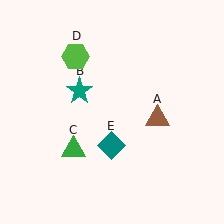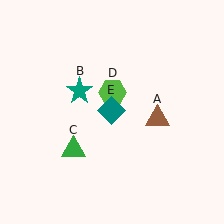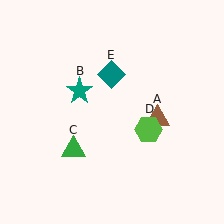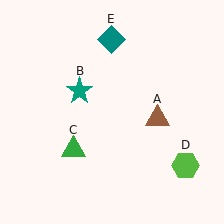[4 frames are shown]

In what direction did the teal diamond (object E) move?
The teal diamond (object E) moved up.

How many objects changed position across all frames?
2 objects changed position: lime hexagon (object D), teal diamond (object E).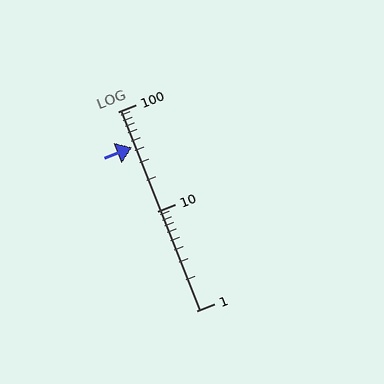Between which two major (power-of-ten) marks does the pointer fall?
The pointer is between 10 and 100.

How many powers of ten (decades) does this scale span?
The scale spans 2 decades, from 1 to 100.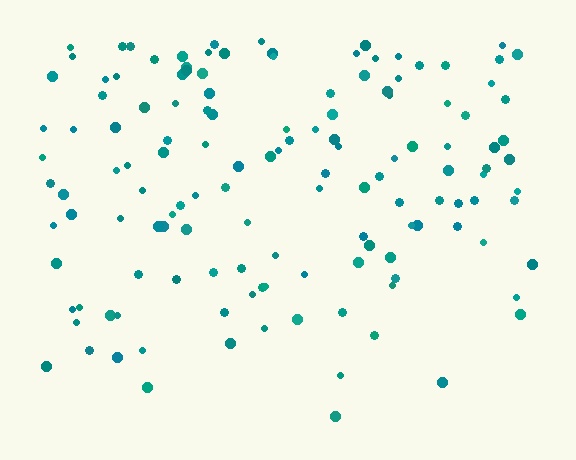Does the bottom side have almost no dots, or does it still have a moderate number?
Still a moderate number, just noticeably fewer than the top.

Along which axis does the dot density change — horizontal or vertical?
Vertical.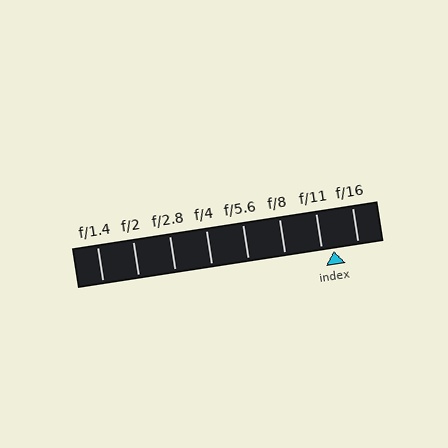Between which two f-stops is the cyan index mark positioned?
The index mark is between f/11 and f/16.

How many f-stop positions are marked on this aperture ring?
There are 8 f-stop positions marked.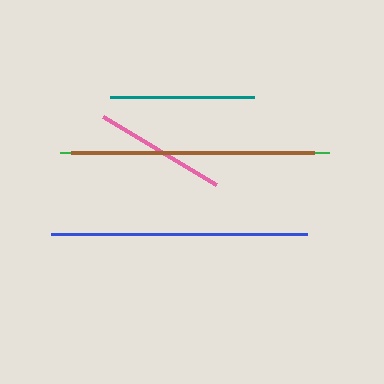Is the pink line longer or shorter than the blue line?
The blue line is longer than the pink line.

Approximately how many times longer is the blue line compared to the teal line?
The blue line is approximately 1.8 times the length of the teal line.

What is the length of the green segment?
The green segment is approximately 270 pixels long.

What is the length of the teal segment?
The teal segment is approximately 145 pixels long.